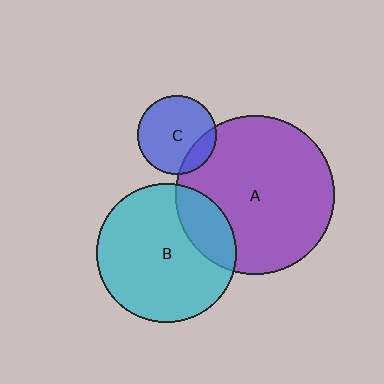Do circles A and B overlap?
Yes.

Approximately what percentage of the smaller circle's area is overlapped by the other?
Approximately 20%.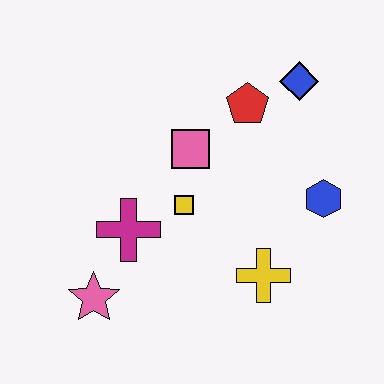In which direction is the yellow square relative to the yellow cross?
The yellow square is to the left of the yellow cross.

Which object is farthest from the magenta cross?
The blue diamond is farthest from the magenta cross.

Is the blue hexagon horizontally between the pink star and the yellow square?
No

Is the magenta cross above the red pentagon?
No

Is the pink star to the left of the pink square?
Yes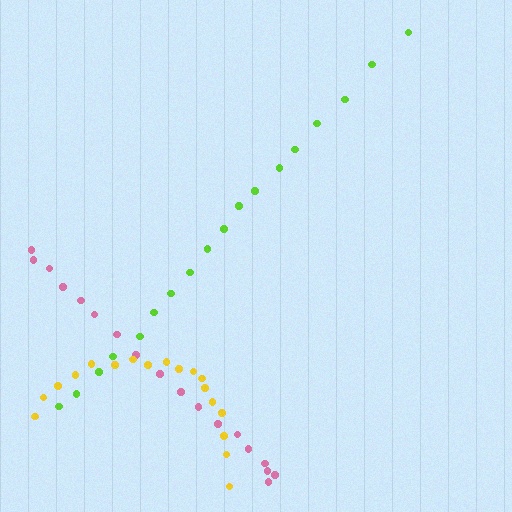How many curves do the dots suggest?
There are 3 distinct paths.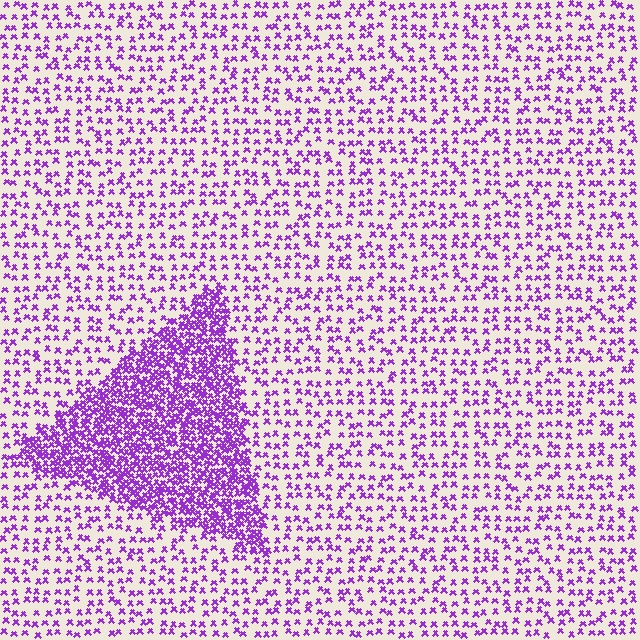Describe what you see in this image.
The image contains small purple elements arranged at two different densities. A triangle-shaped region is visible where the elements are more densely packed than the surrounding area.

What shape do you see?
I see a triangle.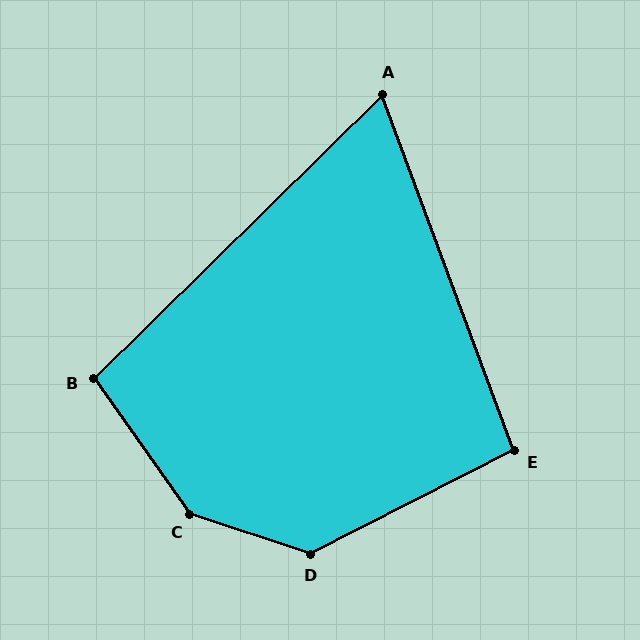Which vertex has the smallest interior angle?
A, at approximately 66 degrees.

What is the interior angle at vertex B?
Approximately 99 degrees (obtuse).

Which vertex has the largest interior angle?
C, at approximately 143 degrees.